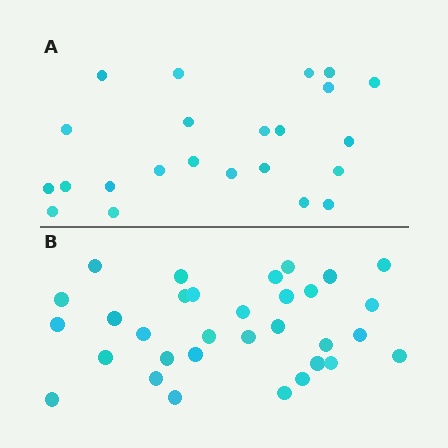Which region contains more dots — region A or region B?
Region B (the bottom region) has more dots.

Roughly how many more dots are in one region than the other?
Region B has roughly 8 or so more dots than region A.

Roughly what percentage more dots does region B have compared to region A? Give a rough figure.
About 40% more.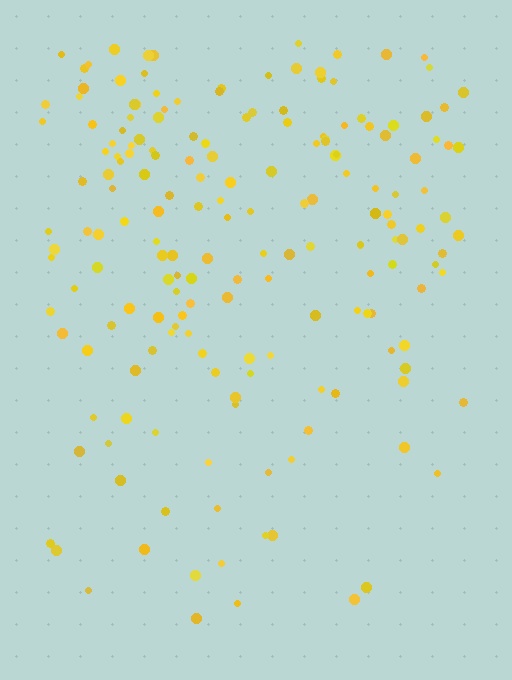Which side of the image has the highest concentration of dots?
The top.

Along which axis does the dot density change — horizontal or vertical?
Vertical.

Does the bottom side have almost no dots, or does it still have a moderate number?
Still a moderate number, just noticeably fewer than the top.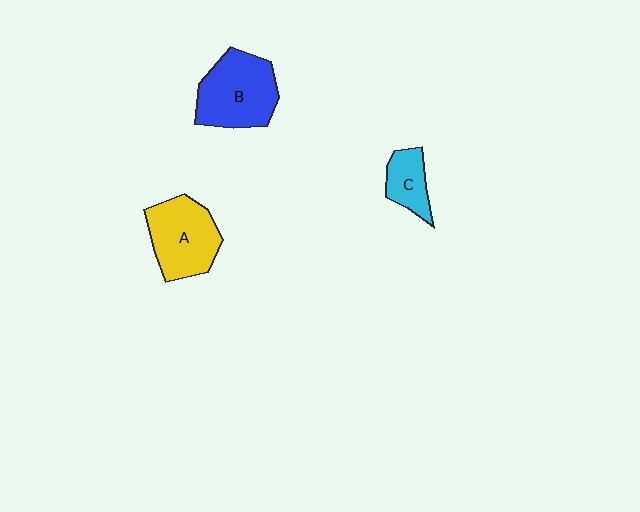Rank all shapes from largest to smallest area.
From largest to smallest: B (blue), A (yellow), C (cyan).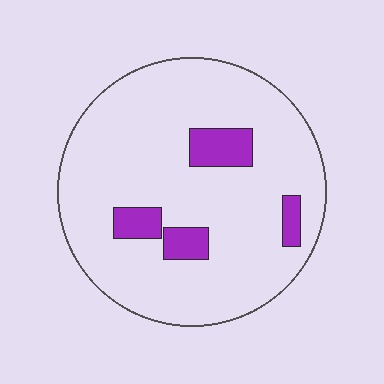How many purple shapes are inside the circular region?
4.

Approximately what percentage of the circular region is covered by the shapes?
Approximately 10%.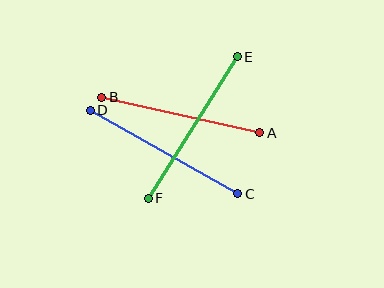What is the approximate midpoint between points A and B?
The midpoint is at approximately (181, 115) pixels.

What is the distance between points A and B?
The distance is approximately 162 pixels.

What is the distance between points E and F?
The distance is approximately 167 pixels.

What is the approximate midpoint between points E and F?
The midpoint is at approximately (193, 127) pixels.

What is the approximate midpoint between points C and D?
The midpoint is at approximately (164, 152) pixels.